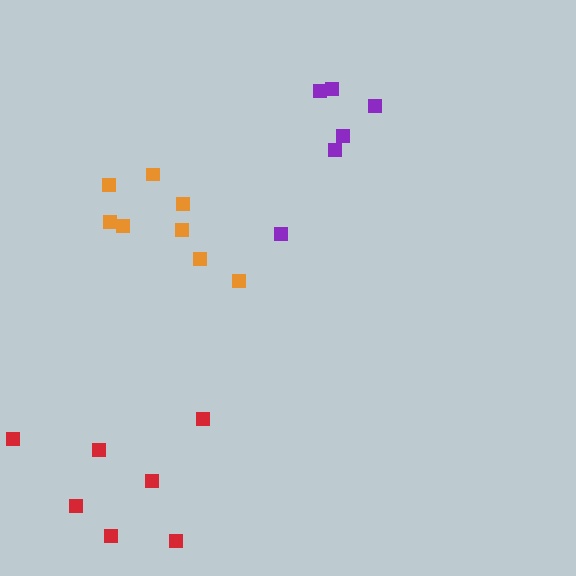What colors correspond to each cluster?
The clusters are colored: purple, red, orange.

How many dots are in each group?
Group 1: 6 dots, Group 2: 7 dots, Group 3: 8 dots (21 total).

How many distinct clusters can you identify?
There are 3 distinct clusters.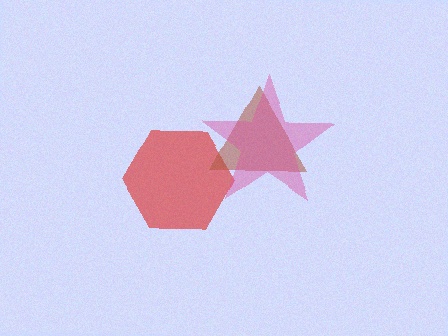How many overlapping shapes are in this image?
There are 3 overlapping shapes in the image.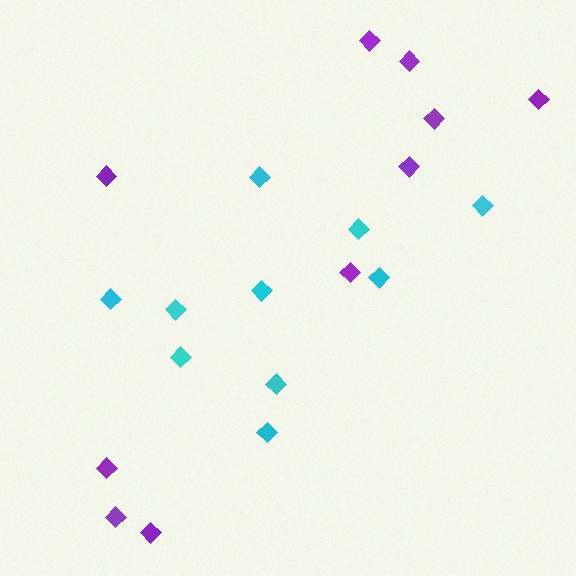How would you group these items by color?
There are 2 groups: one group of purple diamonds (10) and one group of cyan diamonds (10).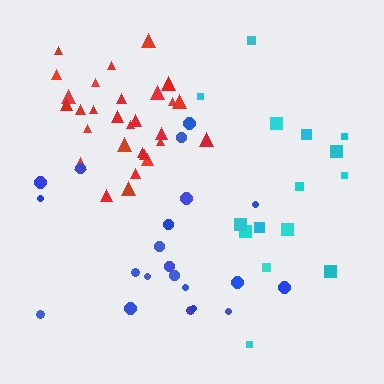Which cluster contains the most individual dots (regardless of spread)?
Red (29).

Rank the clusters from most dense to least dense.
red, blue, cyan.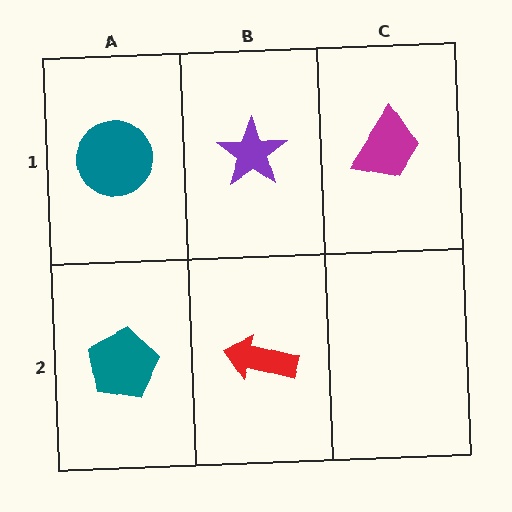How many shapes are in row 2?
2 shapes.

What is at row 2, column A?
A teal pentagon.